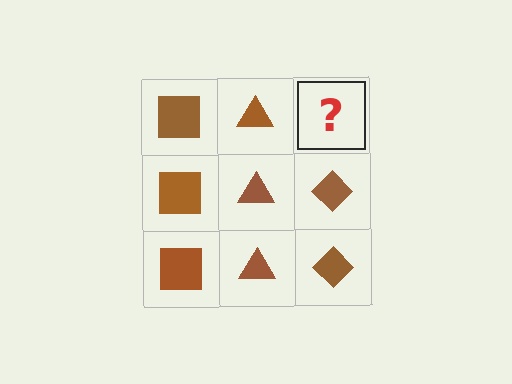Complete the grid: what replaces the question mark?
The question mark should be replaced with a brown diamond.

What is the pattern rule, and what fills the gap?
The rule is that each column has a consistent shape. The gap should be filled with a brown diamond.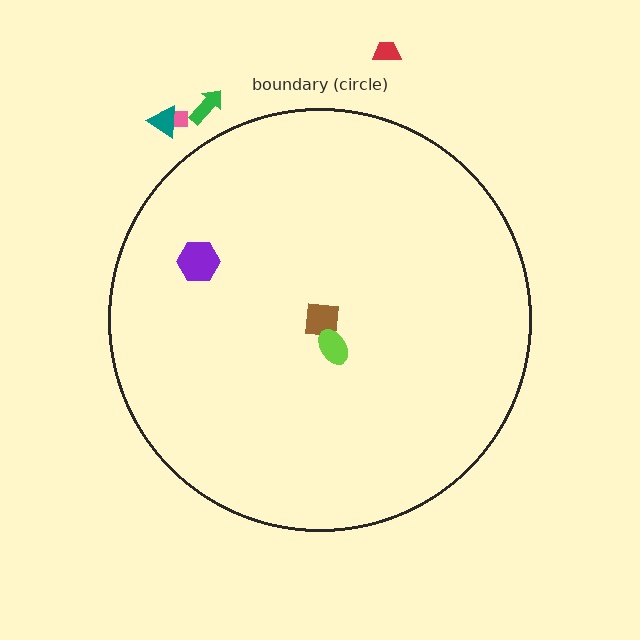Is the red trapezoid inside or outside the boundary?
Outside.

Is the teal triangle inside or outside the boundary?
Outside.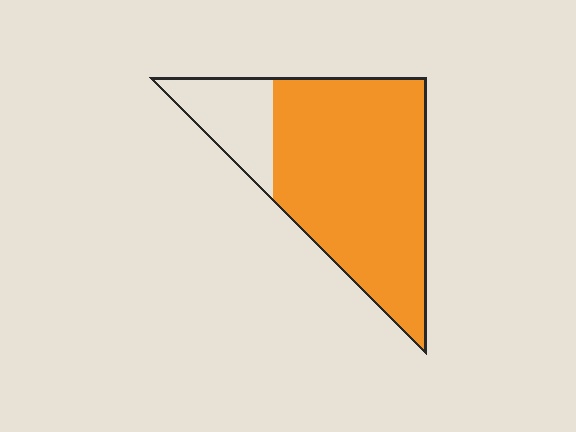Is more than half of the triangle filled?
Yes.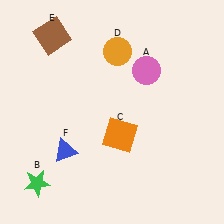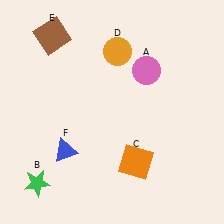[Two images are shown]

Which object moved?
The orange square (C) moved down.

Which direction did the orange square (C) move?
The orange square (C) moved down.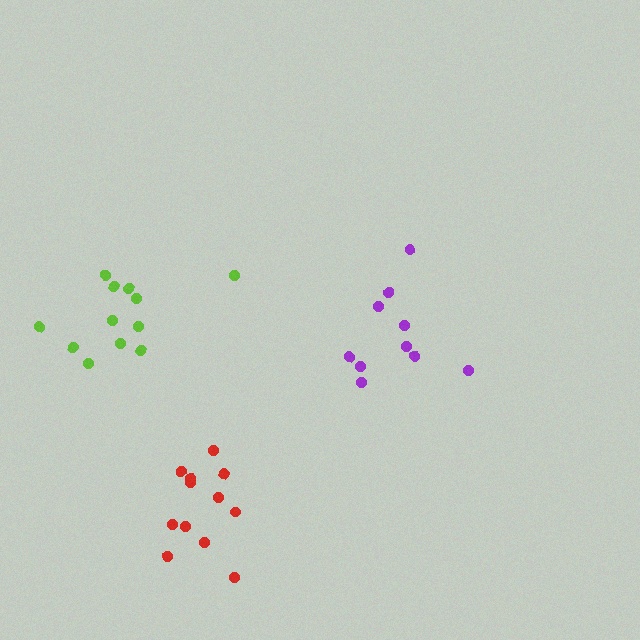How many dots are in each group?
Group 1: 10 dots, Group 2: 12 dots, Group 3: 12 dots (34 total).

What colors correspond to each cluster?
The clusters are colored: purple, lime, red.